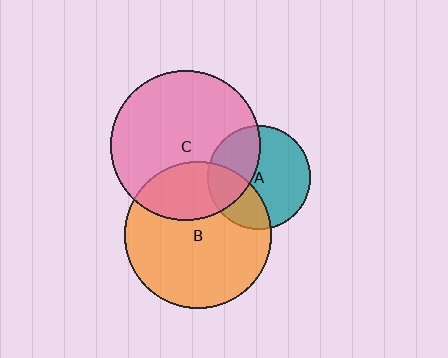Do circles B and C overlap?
Yes.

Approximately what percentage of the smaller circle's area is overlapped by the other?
Approximately 30%.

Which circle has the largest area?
Circle C (pink).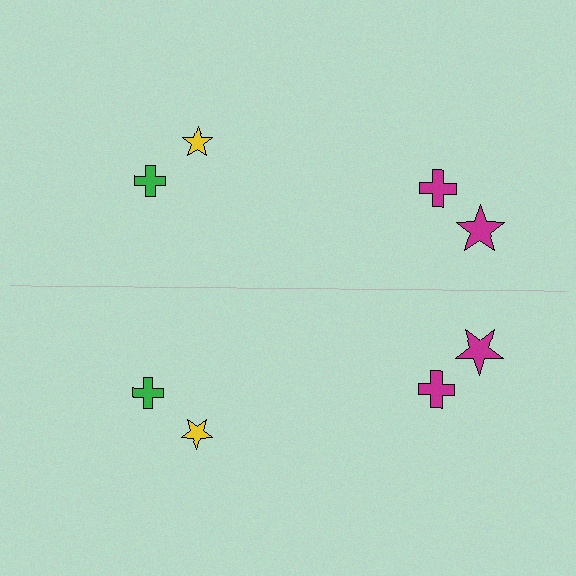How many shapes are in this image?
There are 8 shapes in this image.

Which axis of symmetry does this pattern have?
The pattern has a horizontal axis of symmetry running through the center of the image.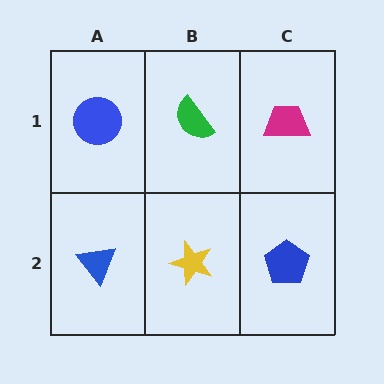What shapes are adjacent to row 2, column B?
A green semicircle (row 1, column B), a blue triangle (row 2, column A), a blue pentagon (row 2, column C).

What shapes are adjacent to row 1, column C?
A blue pentagon (row 2, column C), a green semicircle (row 1, column B).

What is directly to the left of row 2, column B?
A blue triangle.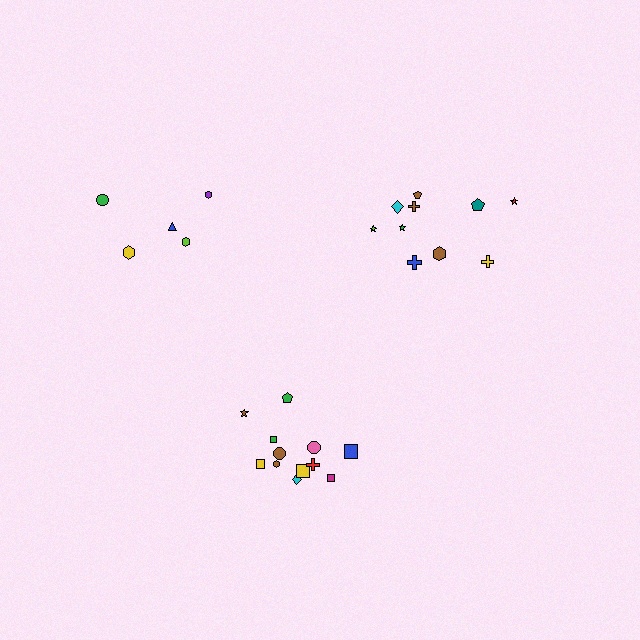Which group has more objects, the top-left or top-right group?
The top-right group.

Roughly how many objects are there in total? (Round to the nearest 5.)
Roughly 25 objects in total.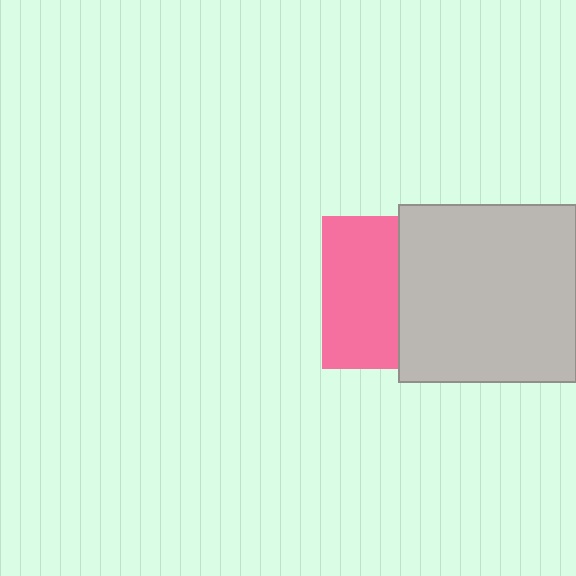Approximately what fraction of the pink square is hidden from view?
Roughly 51% of the pink square is hidden behind the light gray square.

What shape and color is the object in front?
The object in front is a light gray square.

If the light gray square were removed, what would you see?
You would see the complete pink square.